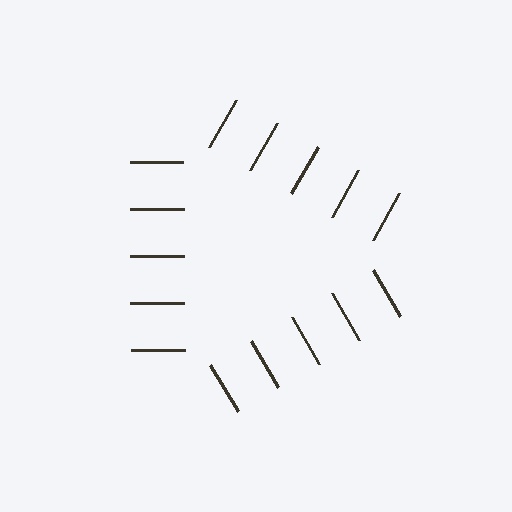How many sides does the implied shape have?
3 sides — the line-ends trace a triangle.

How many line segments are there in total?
15 — 5 along each of the 3 edges.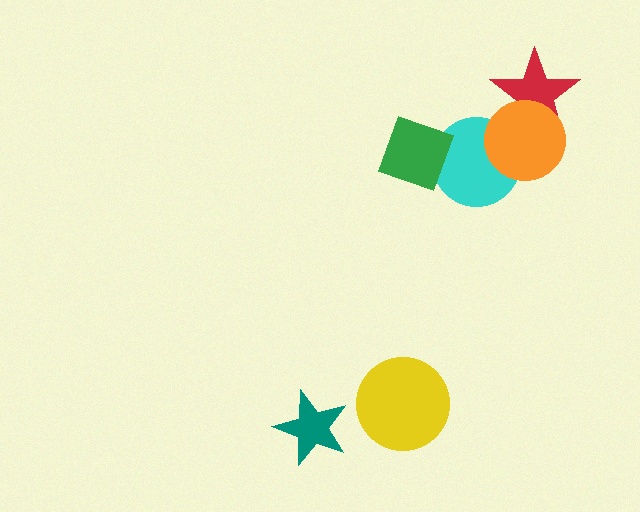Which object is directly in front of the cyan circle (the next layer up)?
The orange circle is directly in front of the cyan circle.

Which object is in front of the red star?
The orange circle is in front of the red star.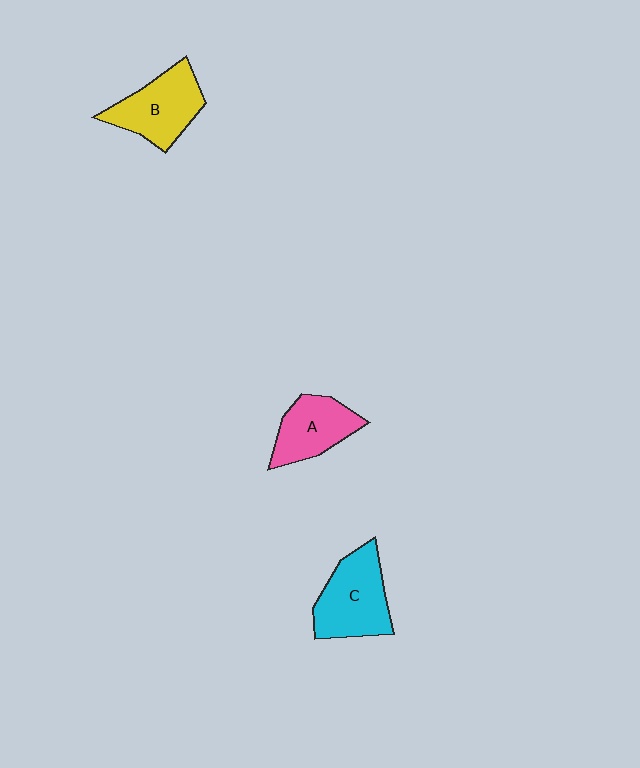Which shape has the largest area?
Shape C (cyan).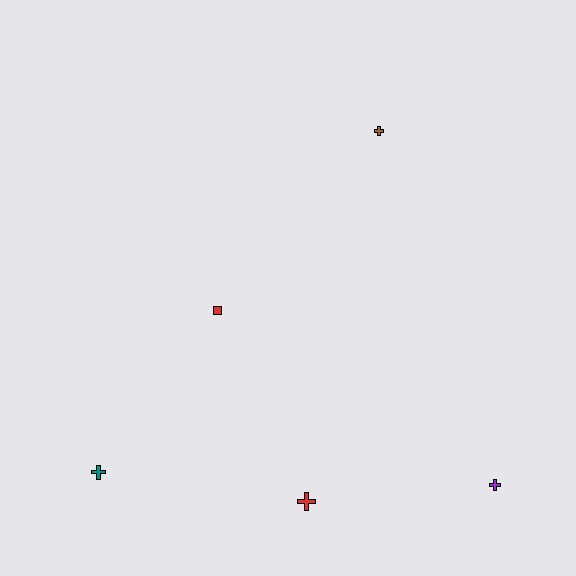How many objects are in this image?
There are 5 objects.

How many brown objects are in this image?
There is 1 brown object.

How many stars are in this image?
There are no stars.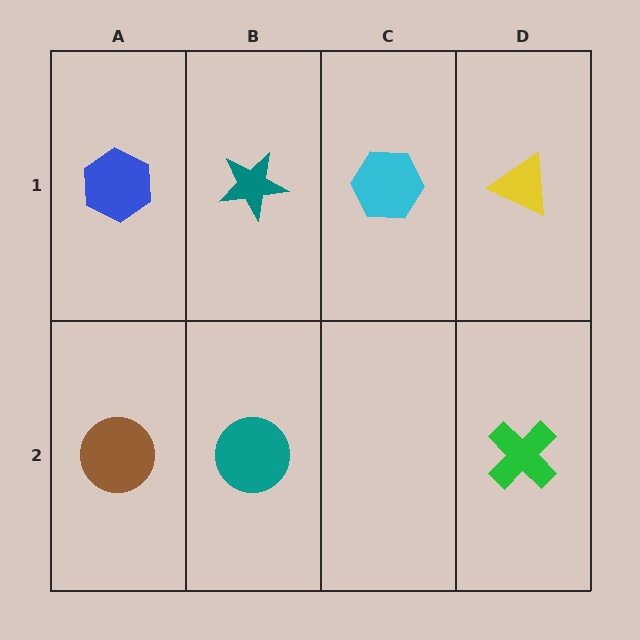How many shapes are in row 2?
3 shapes.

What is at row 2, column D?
A green cross.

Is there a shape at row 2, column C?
No, that cell is empty.